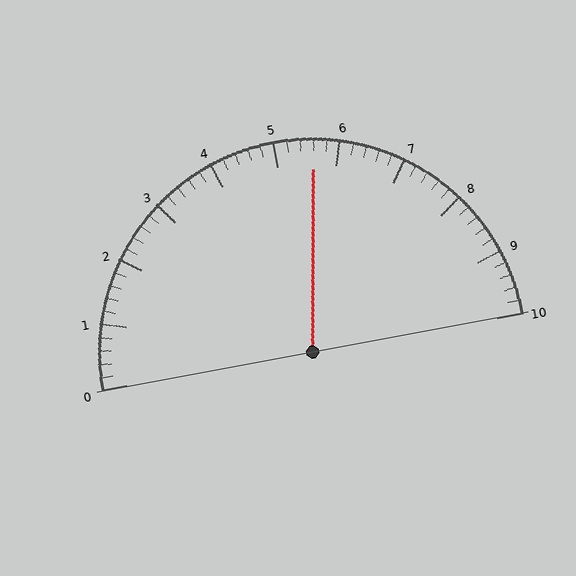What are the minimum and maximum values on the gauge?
The gauge ranges from 0 to 10.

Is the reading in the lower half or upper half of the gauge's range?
The reading is in the upper half of the range (0 to 10).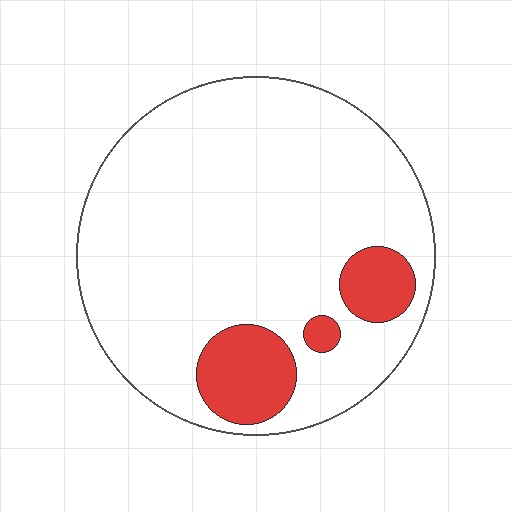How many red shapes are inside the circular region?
3.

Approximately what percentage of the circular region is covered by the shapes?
Approximately 15%.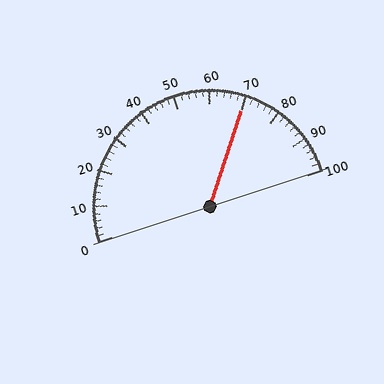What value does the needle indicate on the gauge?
The needle indicates approximately 70.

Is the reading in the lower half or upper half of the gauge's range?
The reading is in the upper half of the range (0 to 100).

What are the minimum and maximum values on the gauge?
The gauge ranges from 0 to 100.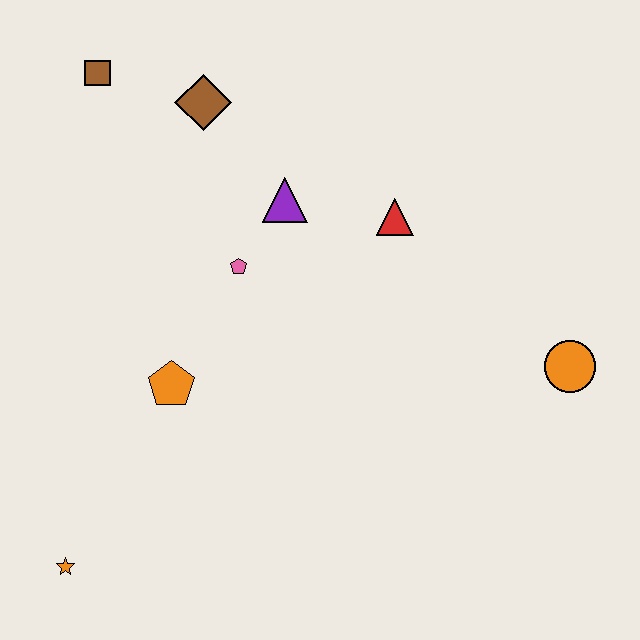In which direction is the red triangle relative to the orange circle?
The red triangle is to the left of the orange circle.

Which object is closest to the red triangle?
The purple triangle is closest to the red triangle.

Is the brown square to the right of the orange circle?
No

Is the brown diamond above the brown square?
No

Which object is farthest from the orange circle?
The brown square is farthest from the orange circle.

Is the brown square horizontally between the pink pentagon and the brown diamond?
No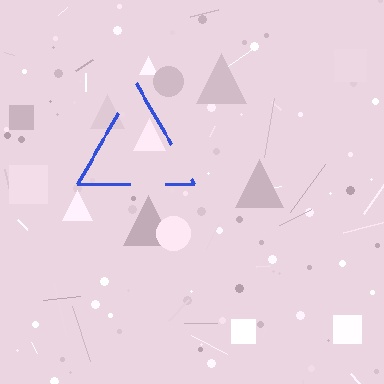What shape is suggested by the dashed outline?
The dashed outline suggests a triangle.